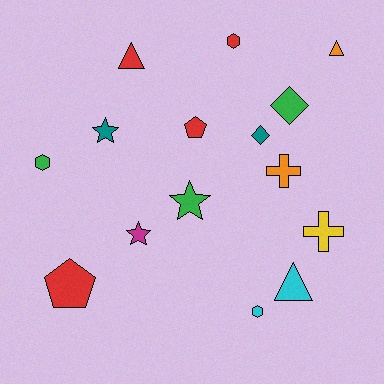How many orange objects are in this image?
There are 2 orange objects.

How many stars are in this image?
There are 3 stars.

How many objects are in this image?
There are 15 objects.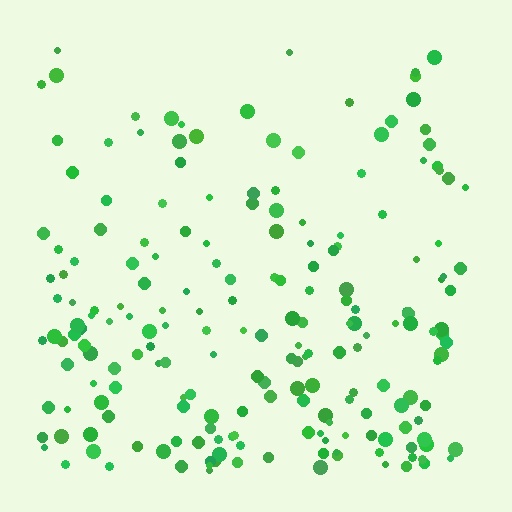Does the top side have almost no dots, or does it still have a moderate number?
Still a moderate number, just noticeably fewer than the bottom.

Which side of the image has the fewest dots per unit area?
The top.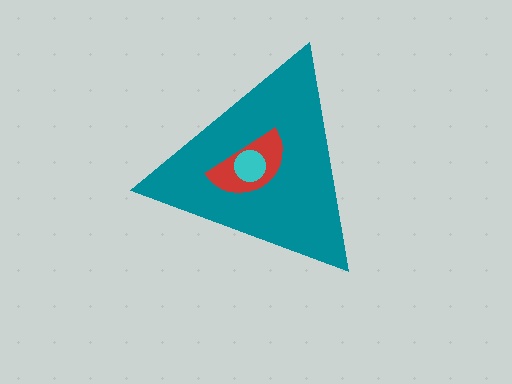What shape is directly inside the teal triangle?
The red semicircle.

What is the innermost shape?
The cyan circle.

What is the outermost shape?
The teal triangle.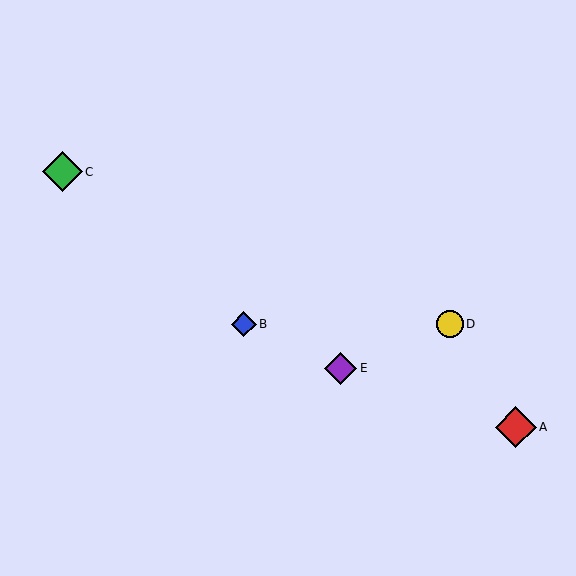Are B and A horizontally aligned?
No, B is at y≈324 and A is at y≈427.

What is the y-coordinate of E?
Object E is at y≈368.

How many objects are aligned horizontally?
2 objects (B, D) are aligned horizontally.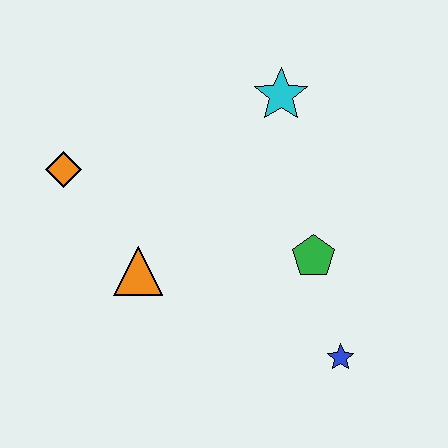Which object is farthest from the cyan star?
The blue star is farthest from the cyan star.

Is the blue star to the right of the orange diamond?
Yes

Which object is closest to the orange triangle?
The orange diamond is closest to the orange triangle.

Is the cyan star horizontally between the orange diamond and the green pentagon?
Yes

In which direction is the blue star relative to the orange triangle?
The blue star is to the right of the orange triangle.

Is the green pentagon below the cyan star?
Yes